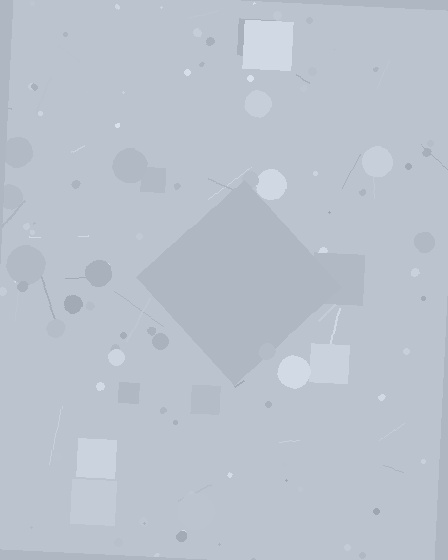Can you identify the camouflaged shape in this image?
The camouflaged shape is a diamond.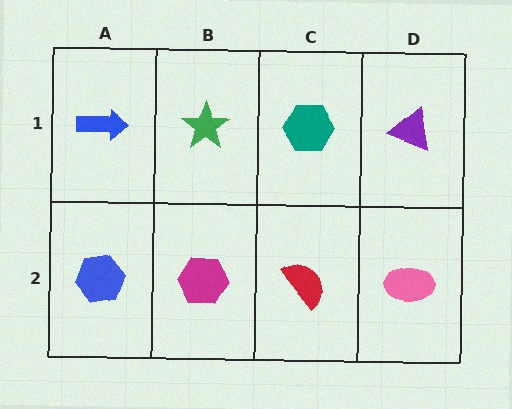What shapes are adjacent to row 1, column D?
A pink ellipse (row 2, column D), a teal hexagon (row 1, column C).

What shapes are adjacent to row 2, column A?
A blue arrow (row 1, column A), a magenta hexagon (row 2, column B).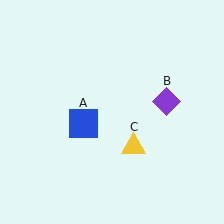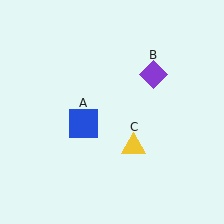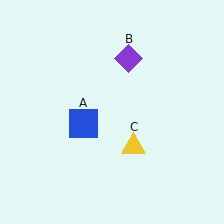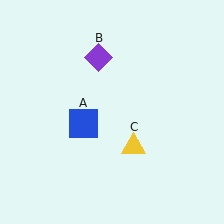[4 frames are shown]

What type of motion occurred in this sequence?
The purple diamond (object B) rotated counterclockwise around the center of the scene.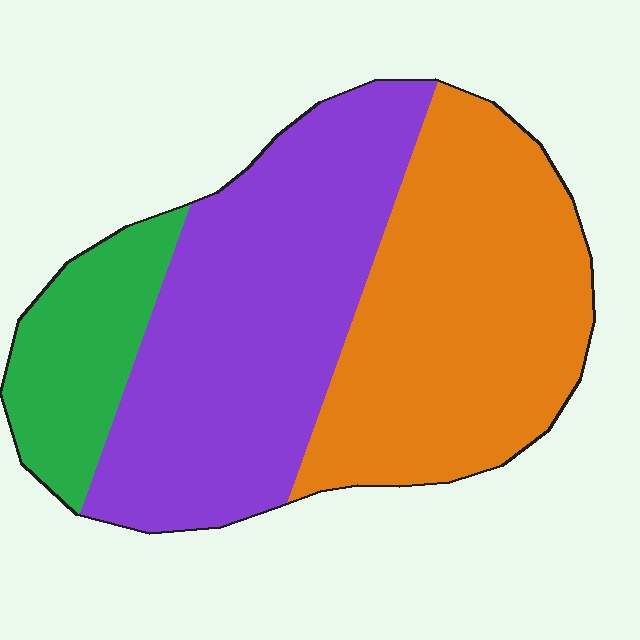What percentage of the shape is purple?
Purple takes up between a quarter and a half of the shape.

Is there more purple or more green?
Purple.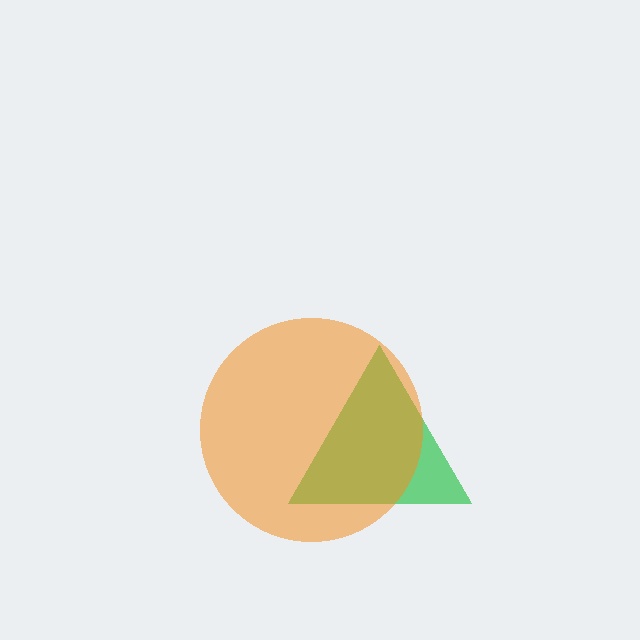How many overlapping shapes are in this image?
There are 2 overlapping shapes in the image.